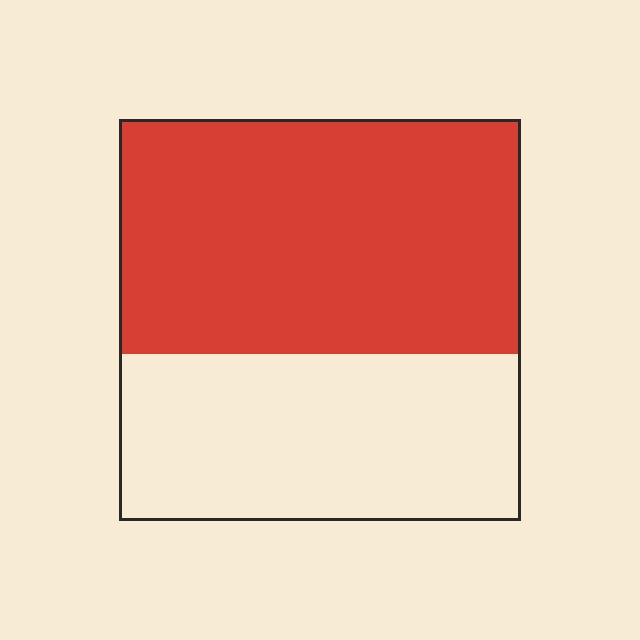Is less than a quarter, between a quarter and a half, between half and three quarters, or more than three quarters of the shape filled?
Between half and three quarters.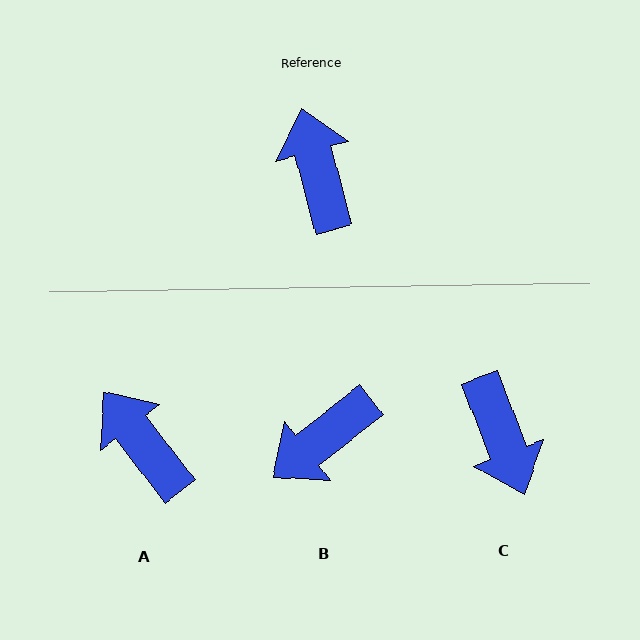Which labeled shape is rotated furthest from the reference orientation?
C, about 174 degrees away.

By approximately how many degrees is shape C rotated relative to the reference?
Approximately 174 degrees clockwise.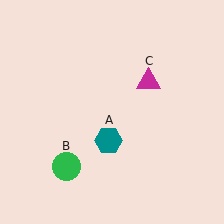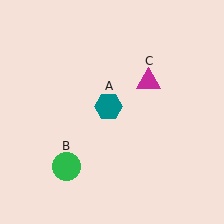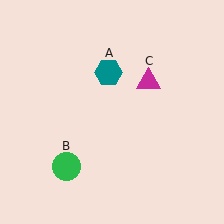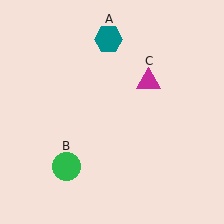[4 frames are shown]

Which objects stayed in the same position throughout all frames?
Green circle (object B) and magenta triangle (object C) remained stationary.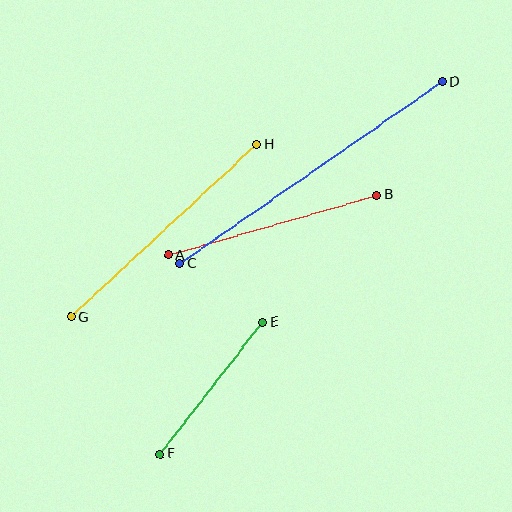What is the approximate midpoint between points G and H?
The midpoint is at approximately (164, 231) pixels.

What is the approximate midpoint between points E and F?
The midpoint is at approximately (212, 388) pixels.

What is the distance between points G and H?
The distance is approximately 253 pixels.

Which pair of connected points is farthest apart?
Points C and D are farthest apart.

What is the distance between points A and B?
The distance is approximately 217 pixels.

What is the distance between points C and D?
The distance is approximately 319 pixels.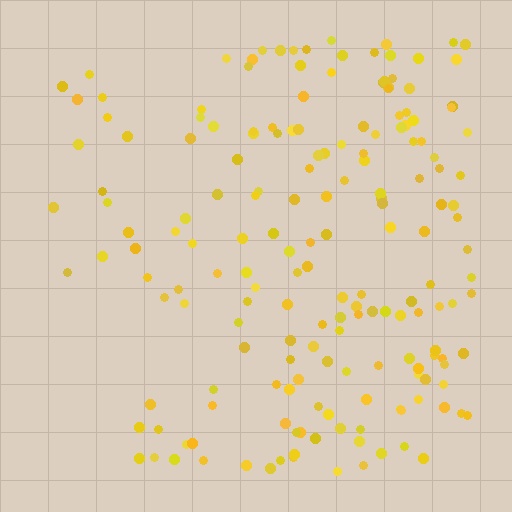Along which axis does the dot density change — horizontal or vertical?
Horizontal.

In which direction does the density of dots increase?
From left to right, with the right side densest.